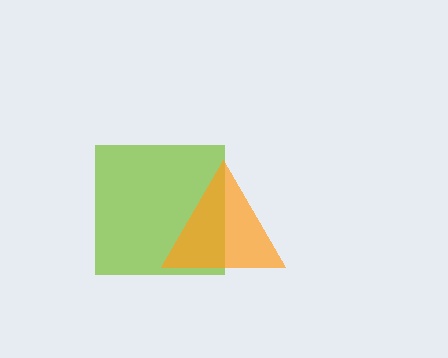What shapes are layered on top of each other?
The layered shapes are: a lime square, an orange triangle.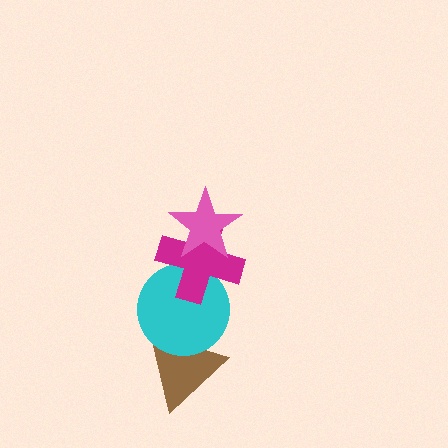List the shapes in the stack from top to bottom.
From top to bottom: the pink star, the magenta cross, the cyan circle, the brown triangle.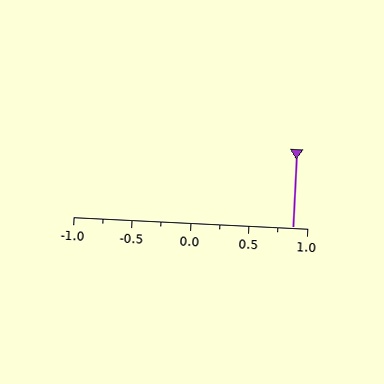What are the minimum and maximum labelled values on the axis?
The axis runs from -1.0 to 1.0.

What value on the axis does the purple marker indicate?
The marker indicates approximately 0.88.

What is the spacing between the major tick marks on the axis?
The major ticks are spaced 0.5 apart.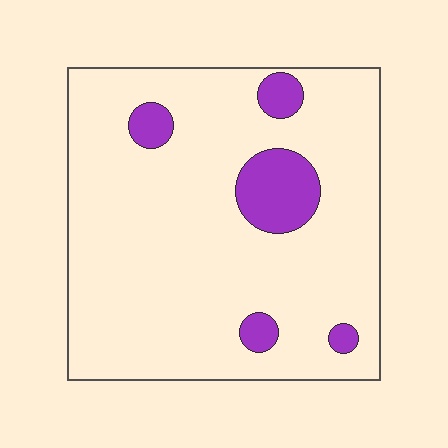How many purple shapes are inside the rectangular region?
5.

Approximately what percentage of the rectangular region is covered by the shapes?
Approximately 10%.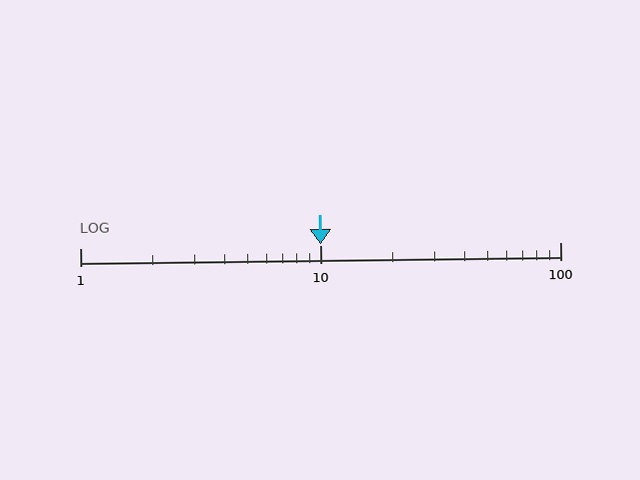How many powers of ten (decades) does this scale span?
The scale spans 2 decades, from 1 to 100.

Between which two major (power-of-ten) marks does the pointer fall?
The pointer is between 10 and 100.